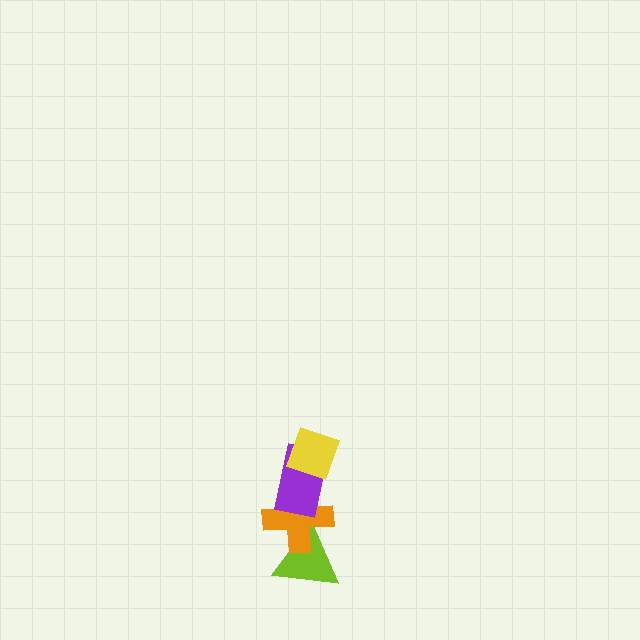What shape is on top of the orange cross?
The purple rectangle is on top of the orange cross.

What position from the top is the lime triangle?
The lime triangle is 4th from the top.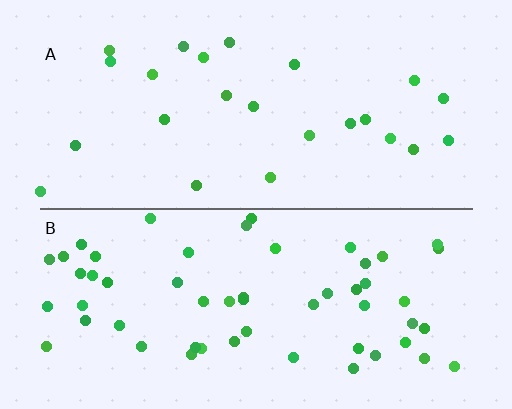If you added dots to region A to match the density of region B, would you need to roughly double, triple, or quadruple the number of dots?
Approximately double.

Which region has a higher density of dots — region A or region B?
B (the bottom).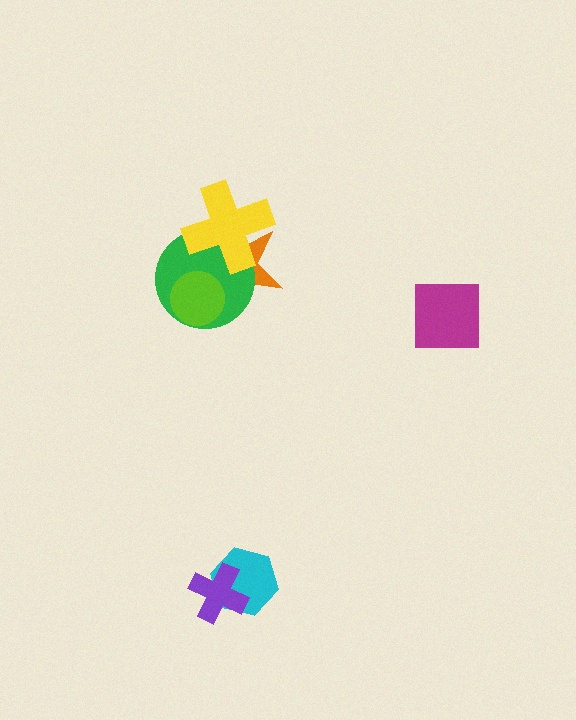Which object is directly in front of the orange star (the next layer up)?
The green circle is directly in front of the orange star.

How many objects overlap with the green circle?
3 objects overlap with the green circle.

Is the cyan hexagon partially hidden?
Yes, it is partially covered by another shape.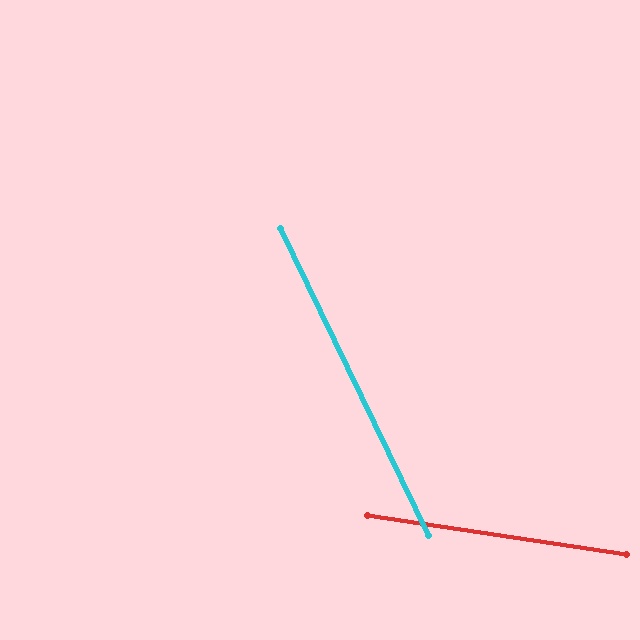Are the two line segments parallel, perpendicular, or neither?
Neither parallel nor perpendicular — they differ by about 56°.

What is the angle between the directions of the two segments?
Approximately 56 degrees.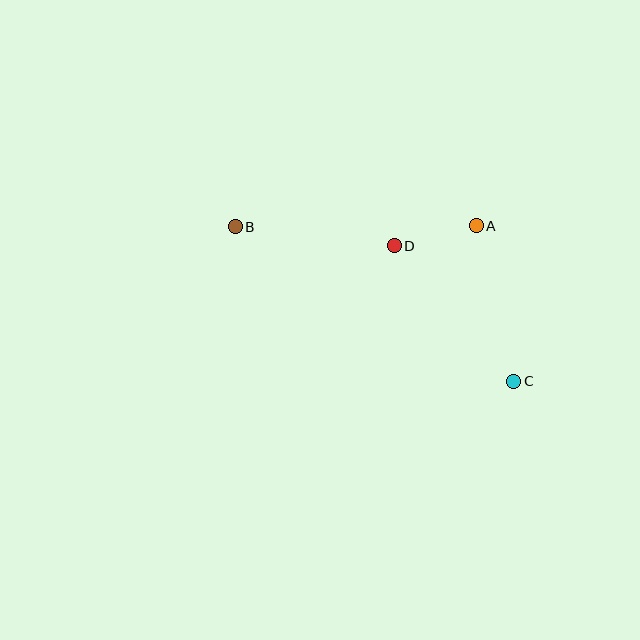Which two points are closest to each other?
Points A and D are closest to each other.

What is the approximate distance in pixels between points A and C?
The distance between A and C is approximately 160 pixels.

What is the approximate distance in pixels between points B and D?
The distance between B and D is approximately 160 pixels.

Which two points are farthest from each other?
Points B and C are farthest from each other.